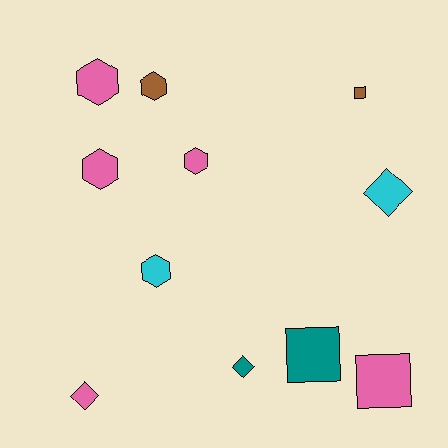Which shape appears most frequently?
Hexagon, with 5 objects.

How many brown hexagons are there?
There is 1 brown hexagon.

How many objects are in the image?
There are 11 objects.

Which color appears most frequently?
Pink, with 5 objects.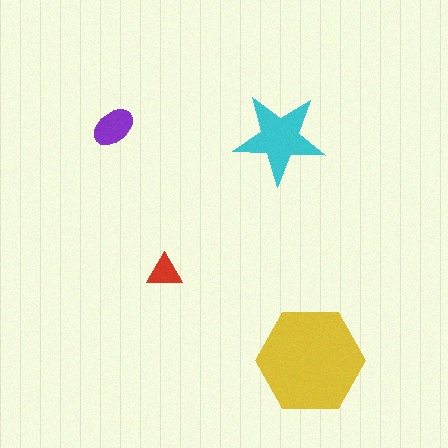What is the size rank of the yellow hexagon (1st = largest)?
1st.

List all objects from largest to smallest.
The yellow hexagon, the cyan star, the purple ellipse, the red triangle.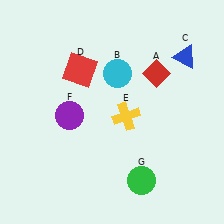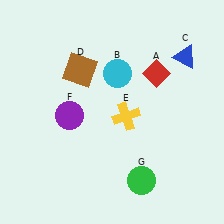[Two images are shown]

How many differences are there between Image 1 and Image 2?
There is 1 difference between the two images.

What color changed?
The square (D) changed from red in Image 1 to brown in Image 2.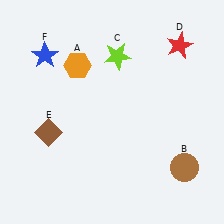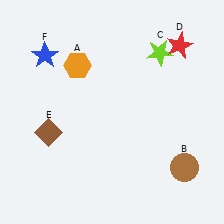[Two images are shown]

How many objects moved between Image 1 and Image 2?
1 object moved between the two images.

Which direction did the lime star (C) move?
The lime star (C) moved right.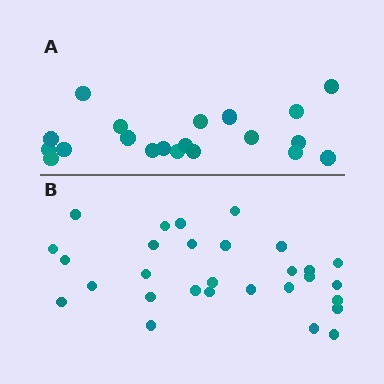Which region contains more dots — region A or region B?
Region B (the bottom region) has more dots.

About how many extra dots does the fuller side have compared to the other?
Region B has roughly 8 or so more dots than region A.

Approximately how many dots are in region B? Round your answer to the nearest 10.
About 30 dots. (The exact count is 29, which rounds to 30.)